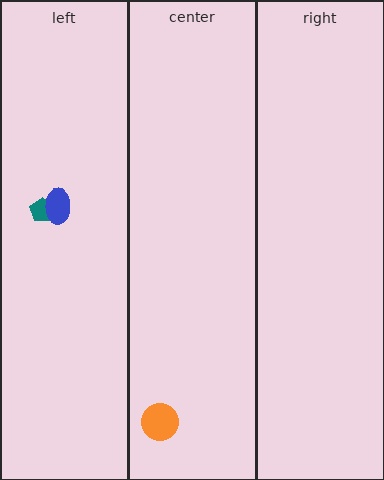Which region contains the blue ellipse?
The left region.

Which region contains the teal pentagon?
The left region.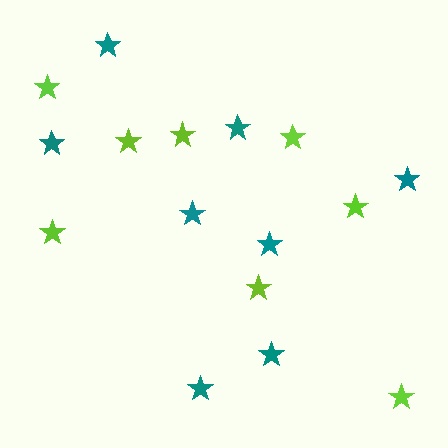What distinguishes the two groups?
There are 2 groups: one group of teal stars (8) and one group of lime stars (8).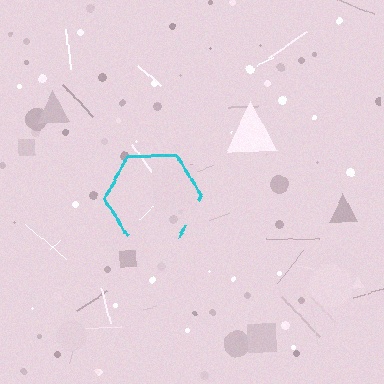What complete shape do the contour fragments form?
The contour fragments form a hexagon.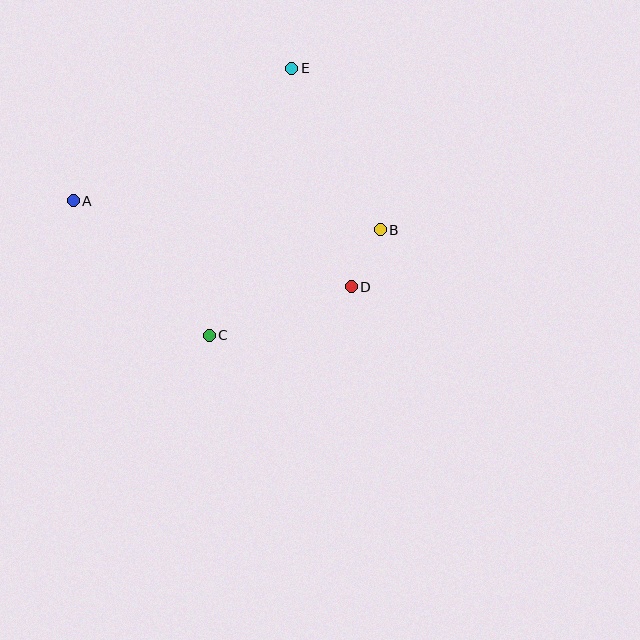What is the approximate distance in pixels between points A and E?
The distance between A and E is approximately 255 pixels.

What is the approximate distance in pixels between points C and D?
The distance between C and D is approximately 150 pixels.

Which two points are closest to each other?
Points B and D are closest to each other.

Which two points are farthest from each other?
Points A and B are farthest from each other.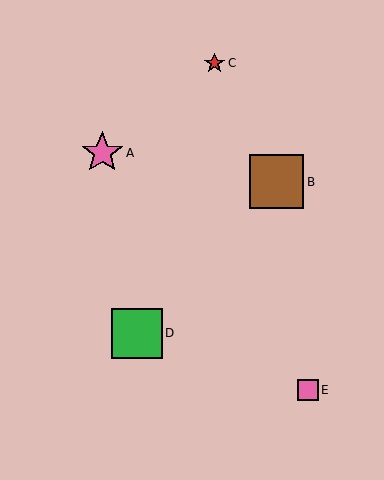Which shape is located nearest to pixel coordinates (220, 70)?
The red star (labeled C) at (214, 63) is nearest to that location.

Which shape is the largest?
The brown square (labeled B) is the largest.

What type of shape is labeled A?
Shape A is a pink star.